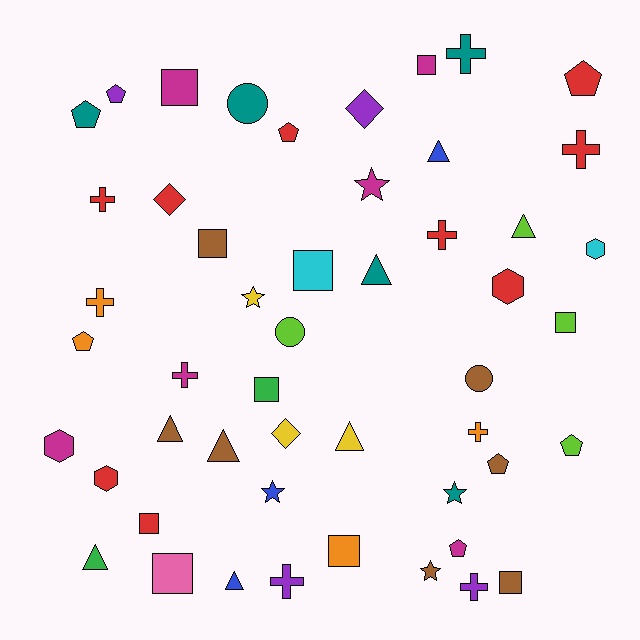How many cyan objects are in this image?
There are 2 cyan objects.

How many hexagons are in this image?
There are 4 hexagons.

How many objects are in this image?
There are 50 objects.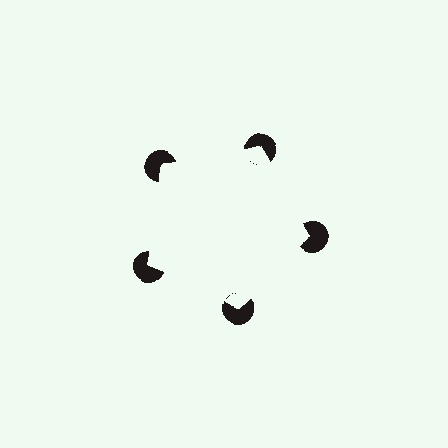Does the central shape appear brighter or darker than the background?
It typically appears slightly brighter than the background, even though no actual brightness change is drawn.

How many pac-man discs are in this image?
There are 5 — one at each vertex of the illusory pentagon.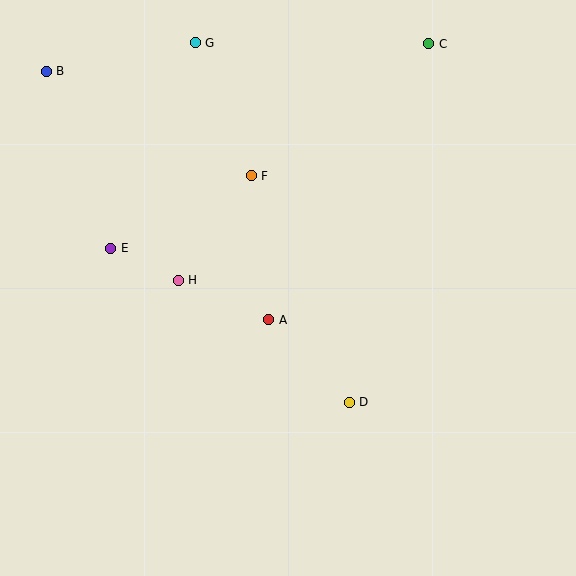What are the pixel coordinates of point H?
Point H is at (178, 280).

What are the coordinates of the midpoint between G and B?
The midpoint between G and B is at (121, 57).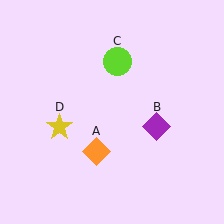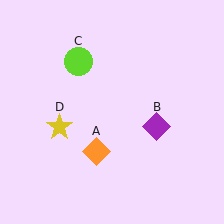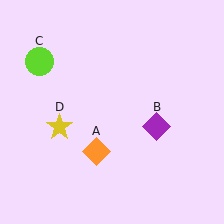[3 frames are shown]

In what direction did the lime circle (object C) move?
The lime circle (object C) moved left.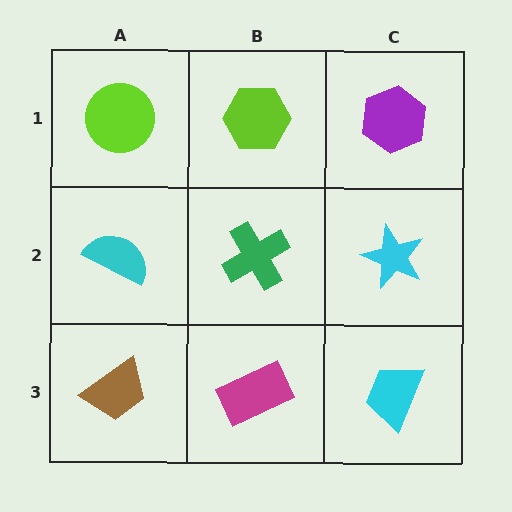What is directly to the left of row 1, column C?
A lime hexagon.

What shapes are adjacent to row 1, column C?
A cyan star (row 2, column C), a lime hexagon (row 1, column B).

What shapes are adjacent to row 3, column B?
A green cross (row 2, column B), a brown trapezoid (row 3, column A), a cyan trapezoid (row 3, column C).